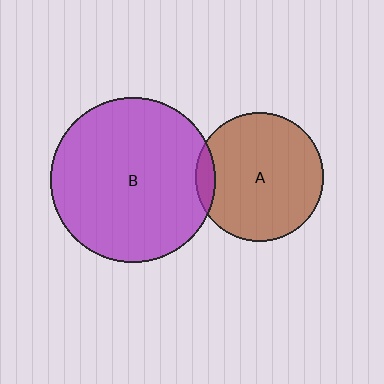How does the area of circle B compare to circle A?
Approximately 1.7 times.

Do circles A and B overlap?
Yes.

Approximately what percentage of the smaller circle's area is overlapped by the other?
Approximately 10%.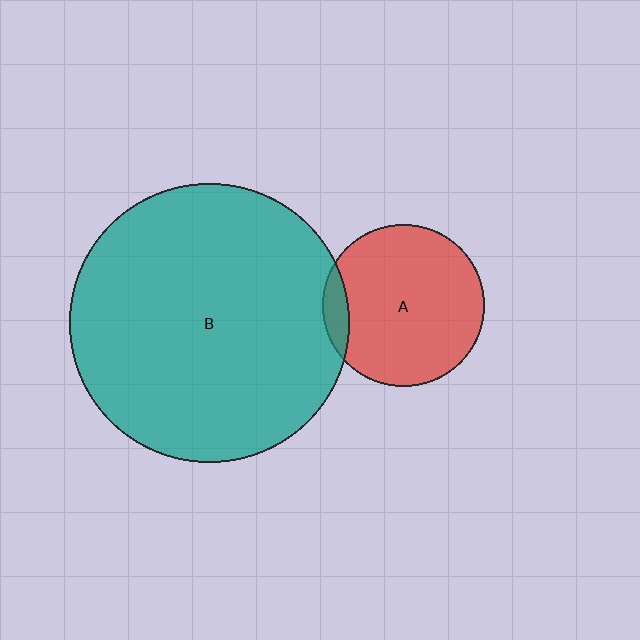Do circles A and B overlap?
Yes.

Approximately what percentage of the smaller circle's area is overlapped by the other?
Approximately 10%.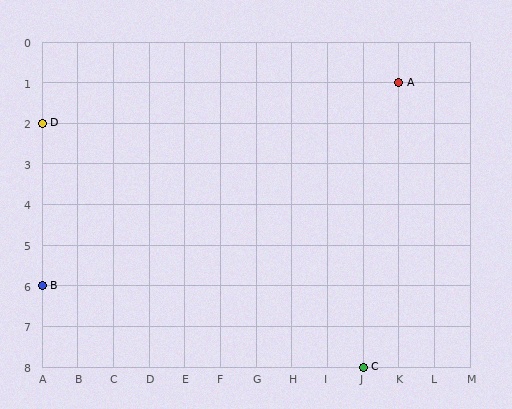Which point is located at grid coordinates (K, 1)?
Point A is at (K, 1).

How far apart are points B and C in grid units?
Points B and C are 9 columns and 2 rows apart (about 9.2 grid units diagonally).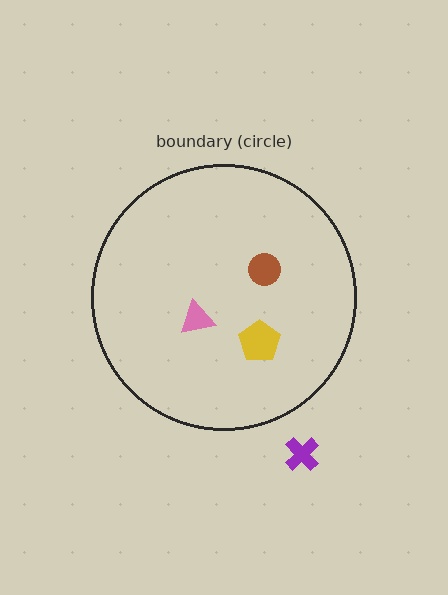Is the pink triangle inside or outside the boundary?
Inside.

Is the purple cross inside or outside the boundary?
Outside.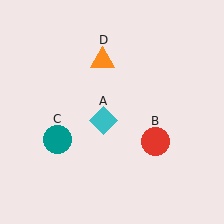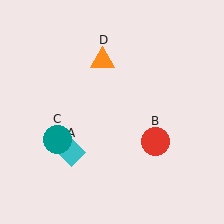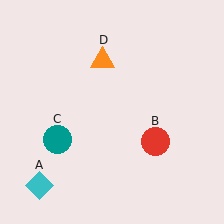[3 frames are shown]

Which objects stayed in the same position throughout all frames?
Red circle (object B) and teal circle (object C) and orange triangle (object D) remained stationary.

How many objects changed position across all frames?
1 object changed position: cyan diamond (object A).